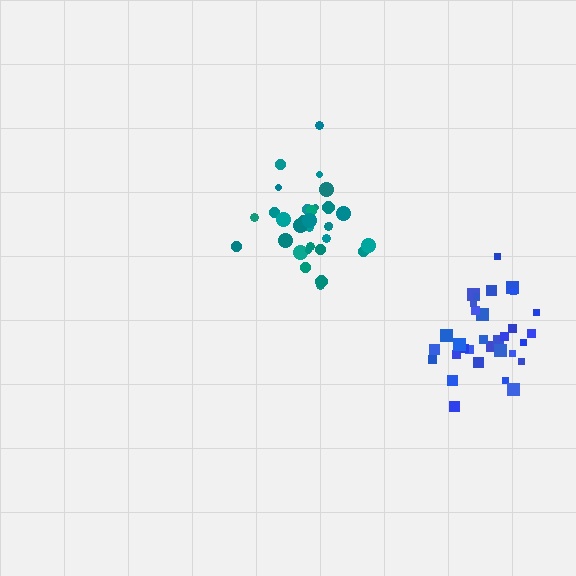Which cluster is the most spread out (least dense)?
Teal.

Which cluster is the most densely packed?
Blue.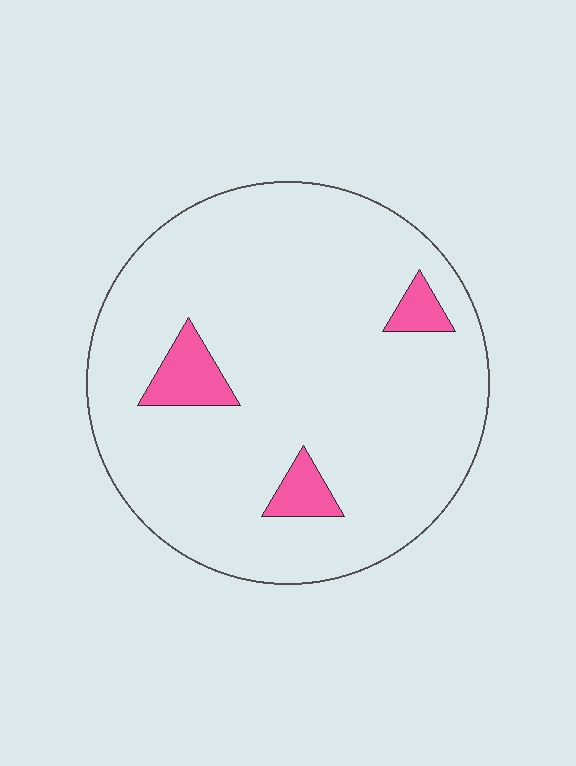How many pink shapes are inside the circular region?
3.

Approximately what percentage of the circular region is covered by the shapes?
Approximately 10%.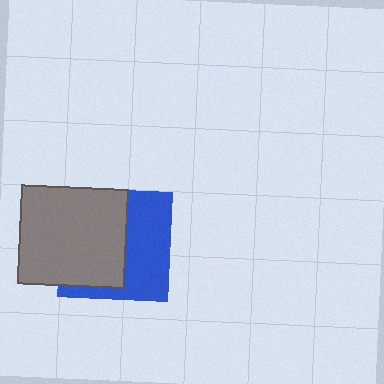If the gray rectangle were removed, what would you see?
You would see the complete blue square.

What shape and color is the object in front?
The object in front is a gray rectangle.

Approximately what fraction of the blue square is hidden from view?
Roughly 54% of the blue square is hidden behind the gray rectangle.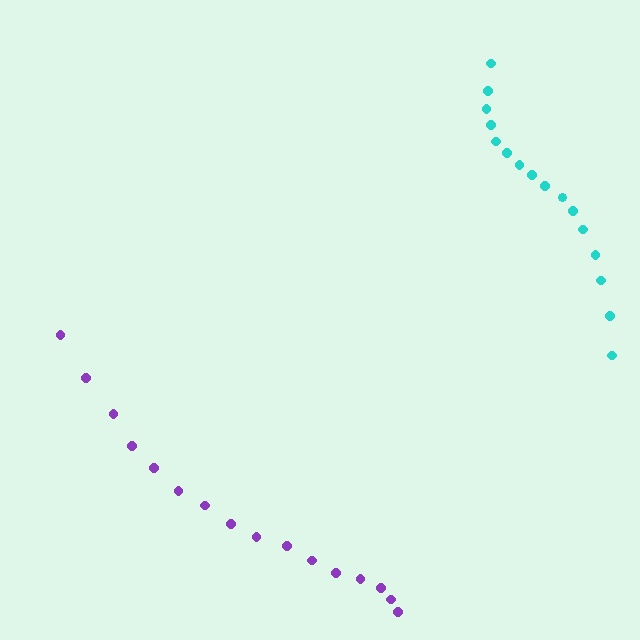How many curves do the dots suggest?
There are 2 distinct paths.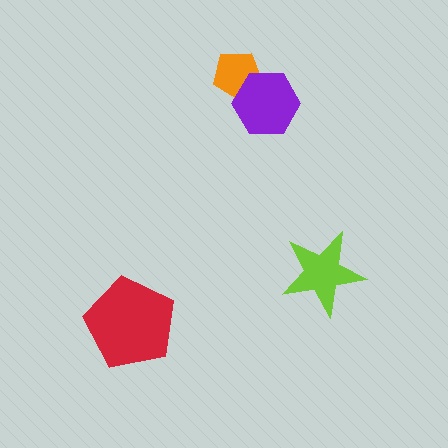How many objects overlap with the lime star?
0 objects overlap with the lime star.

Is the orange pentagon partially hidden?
Yes, it is partially covered by another shape.